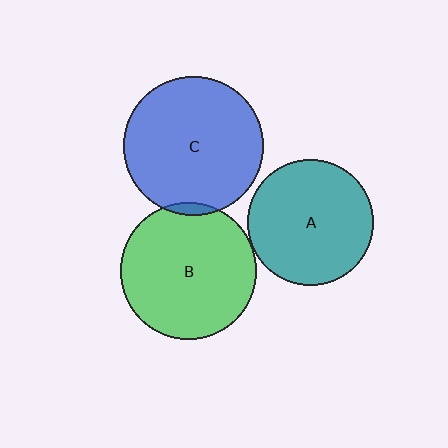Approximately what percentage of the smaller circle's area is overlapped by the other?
Approximately 5%.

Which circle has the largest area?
Circle C (blue).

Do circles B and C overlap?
Yes.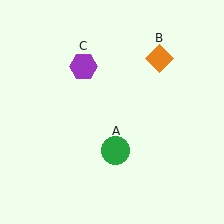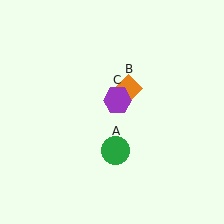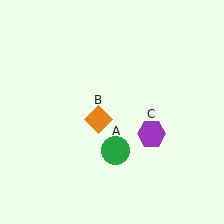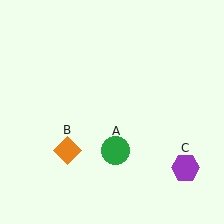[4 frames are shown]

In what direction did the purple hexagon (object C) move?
The purple hexagon (object C) moved down and to the right.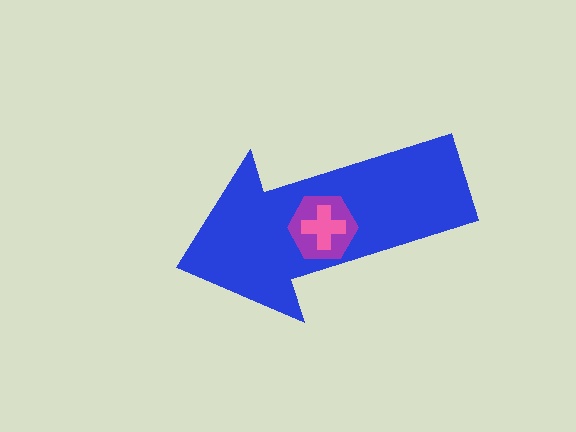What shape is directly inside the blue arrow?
The purple hexagon.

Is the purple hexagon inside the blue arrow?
Yes.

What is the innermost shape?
The pink cross.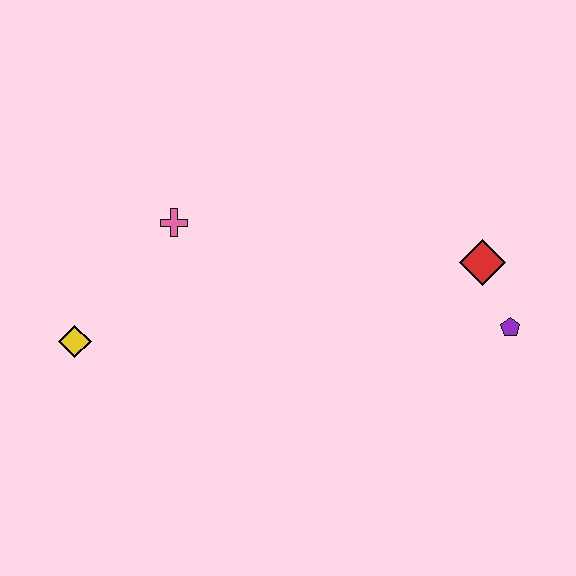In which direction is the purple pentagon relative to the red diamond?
The purple pentagon is below the red diamond.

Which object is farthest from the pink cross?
The purple pentagon is farthest from the pink cross.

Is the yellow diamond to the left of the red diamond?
Yes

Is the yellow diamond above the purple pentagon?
No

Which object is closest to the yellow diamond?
The pink cross is closest to the yellow diamond.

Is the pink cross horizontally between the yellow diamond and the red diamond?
Yes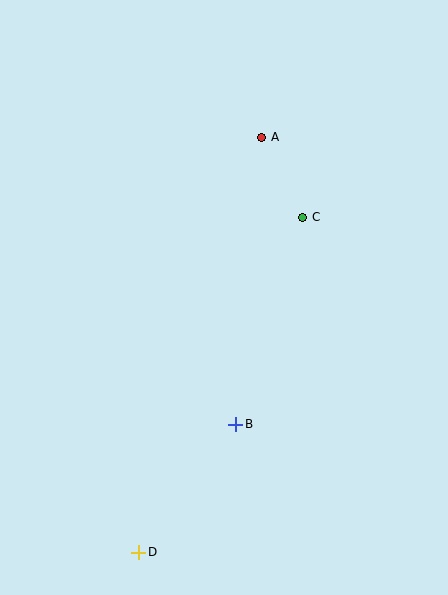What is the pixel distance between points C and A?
The distance between C and A is 90 pixels.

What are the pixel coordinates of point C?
Point C is at (303, 217).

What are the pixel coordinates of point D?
Point D is at (139, 552).